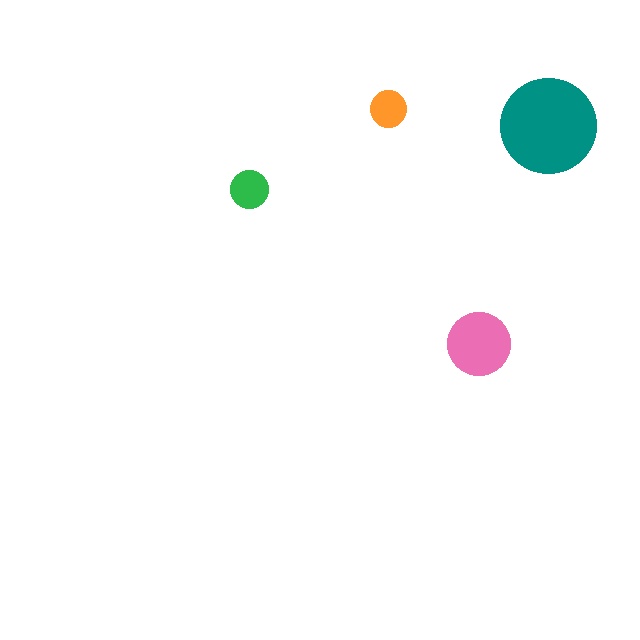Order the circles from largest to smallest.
the teal one, the pink one, the green one, the orange one.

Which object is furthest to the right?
The teal circle is rightmost.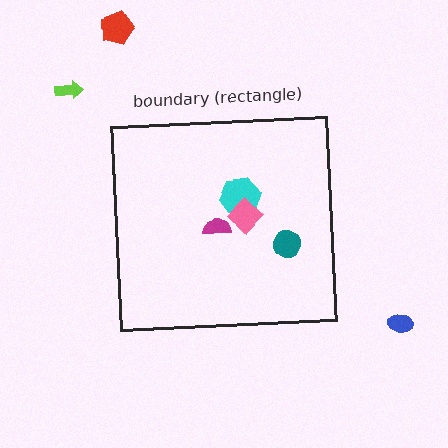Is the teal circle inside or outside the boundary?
Inside.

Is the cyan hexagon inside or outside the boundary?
Inside.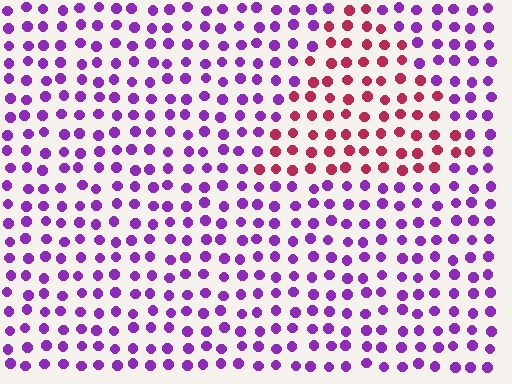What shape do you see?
I see a triangle.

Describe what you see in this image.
The image is filled with small purple elements in a uniform arrangement. A triangle-shaped region is visible where the elements are tinted to a slightly different hue, forming a subtle color boundary.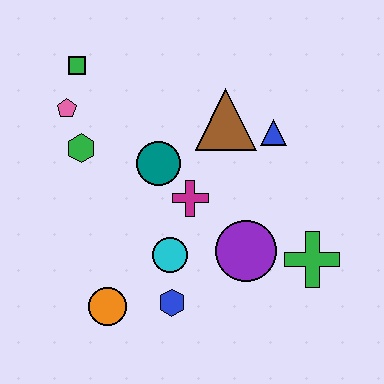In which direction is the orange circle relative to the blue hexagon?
The orange circle is to the left of the blue hexagon.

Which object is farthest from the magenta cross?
The green square is farthest from the magenta cross.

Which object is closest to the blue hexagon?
The cyan circle is closest to the blue hexagon.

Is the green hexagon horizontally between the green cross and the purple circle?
No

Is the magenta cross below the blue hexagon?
No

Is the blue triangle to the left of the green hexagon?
No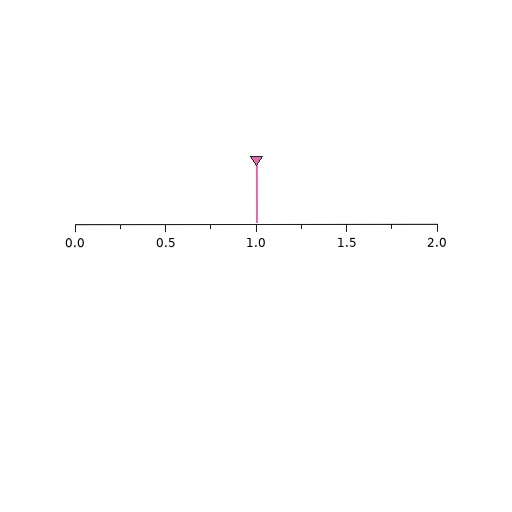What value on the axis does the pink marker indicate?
The marker indicates approximately 1.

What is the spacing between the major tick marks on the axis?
The major ticks are spaced 0.5 apart.